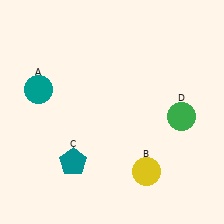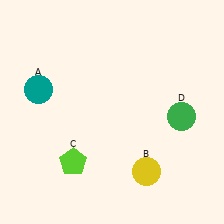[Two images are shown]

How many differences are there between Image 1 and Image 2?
There is 1 difference between the two images.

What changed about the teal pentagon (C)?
In Image 1, C is teal. In Image 2, it changed to lime.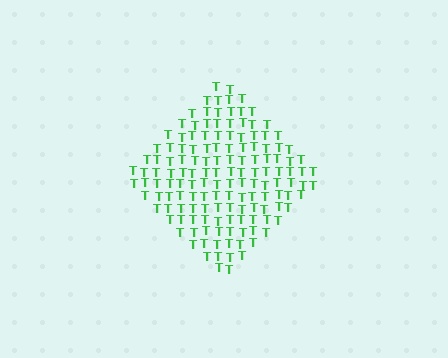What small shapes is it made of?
It is made of small letter T's.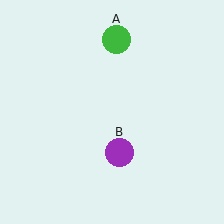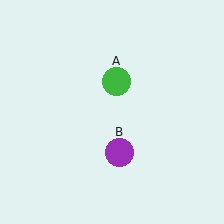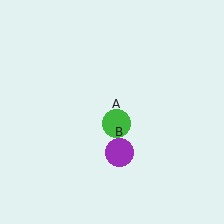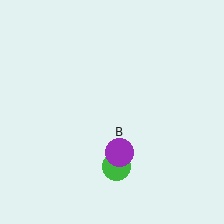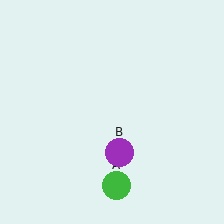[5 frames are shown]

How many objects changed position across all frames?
1 object changed position: green circle (object A).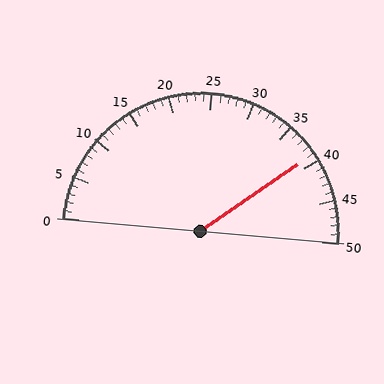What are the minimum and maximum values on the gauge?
The gauge ranges from 0 to 50.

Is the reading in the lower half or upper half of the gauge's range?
The reading is in the upper half of the range (0 to 50).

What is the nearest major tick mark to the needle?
The nearest major tick mark is 40.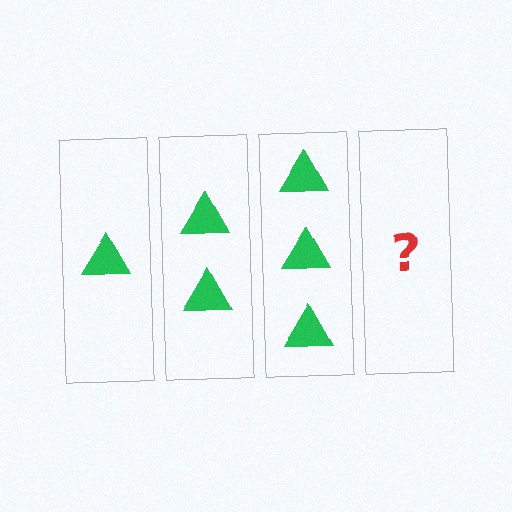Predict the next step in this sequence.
The next step is 4 triangles.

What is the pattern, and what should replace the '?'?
The pattern is that each step adds one more triangle. The '?' should be 4 triangles.